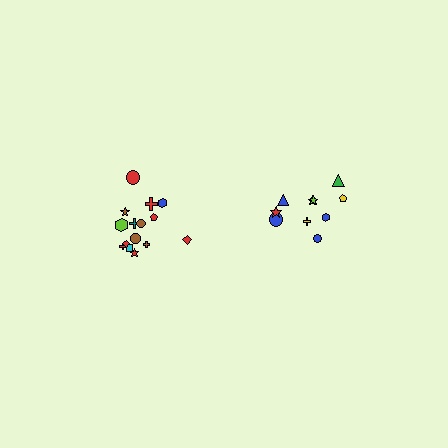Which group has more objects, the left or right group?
The left group.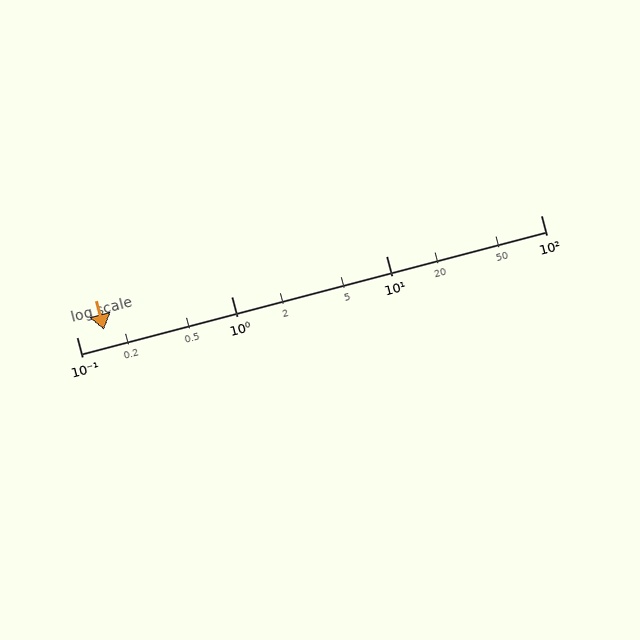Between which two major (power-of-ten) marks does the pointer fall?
The pointer is between 0.1 and 1.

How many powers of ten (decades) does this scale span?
The scale spans 3 decades, from 0.1 to 100.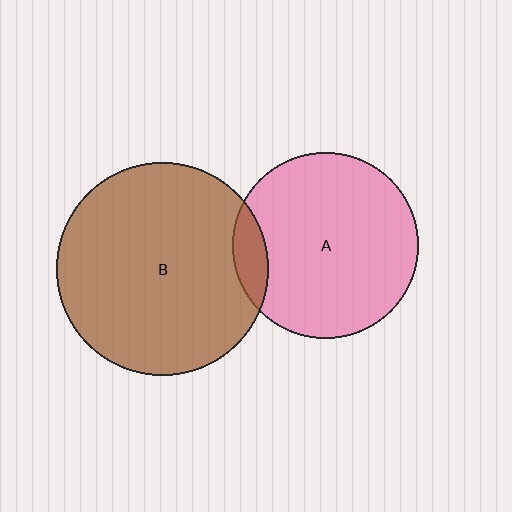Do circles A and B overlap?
Yes.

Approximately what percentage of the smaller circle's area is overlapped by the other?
Approximately 10%.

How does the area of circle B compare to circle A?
Approximately 1.3 times.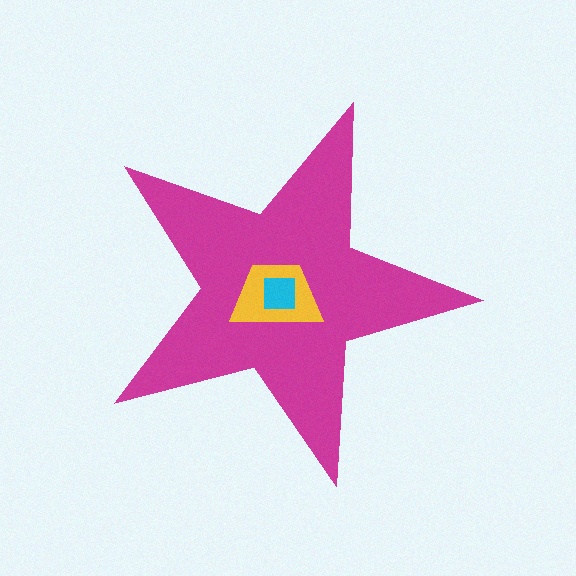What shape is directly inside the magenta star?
The yellow trapezoid.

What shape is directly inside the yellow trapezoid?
The cyan square.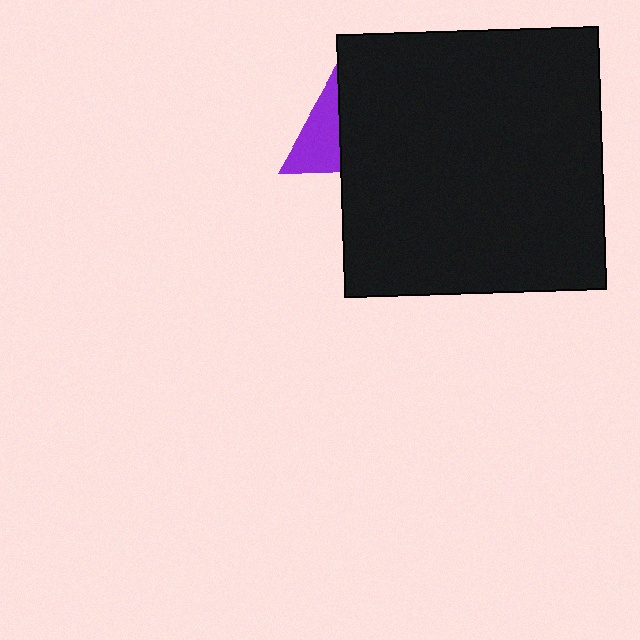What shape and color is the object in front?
The object in front is a black square.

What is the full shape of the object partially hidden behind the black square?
The partially hidden object is a purple triangle.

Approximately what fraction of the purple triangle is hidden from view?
Roughly 59% of the purple triangle is hidden behind the black square.